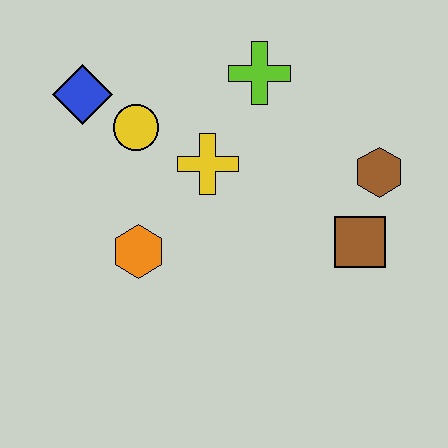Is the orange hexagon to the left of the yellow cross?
Yes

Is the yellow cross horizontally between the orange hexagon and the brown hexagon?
Yes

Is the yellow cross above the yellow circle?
No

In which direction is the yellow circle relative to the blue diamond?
The yellow circle is to the right of the blue diamond.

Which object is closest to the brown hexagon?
The brown square is closest to the brown hexagon.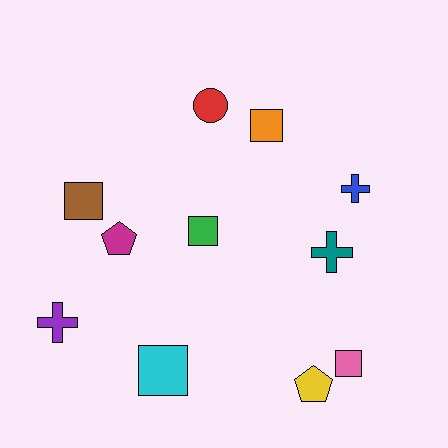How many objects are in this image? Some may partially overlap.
There are 11 objects.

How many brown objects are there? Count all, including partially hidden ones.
There is 1 brown object.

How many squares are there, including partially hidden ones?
There are 5 squares.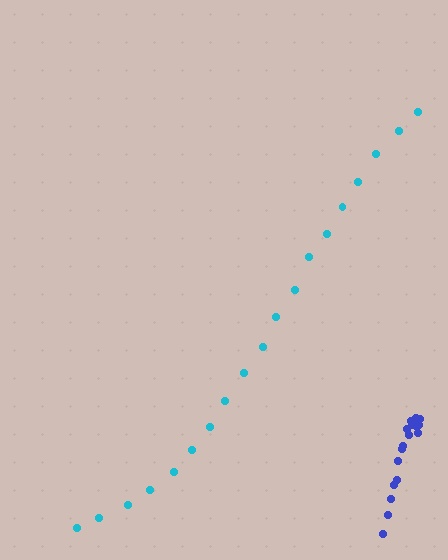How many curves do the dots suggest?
There are 2 distinct paths.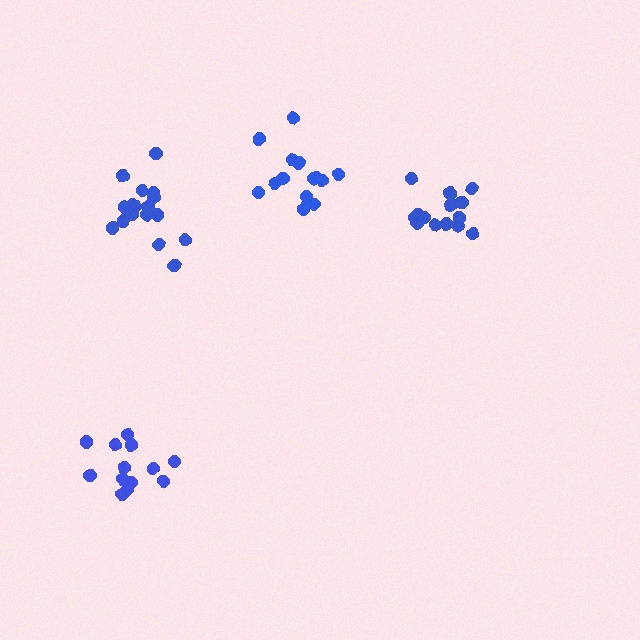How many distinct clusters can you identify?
There are 4 distinct clusters.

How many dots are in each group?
Group 1: 15 dots, Group 2: 15 dots, Group 3: 18 dots, Group 4: 13 dots (61 total).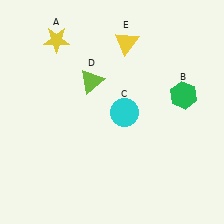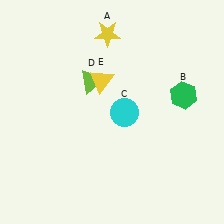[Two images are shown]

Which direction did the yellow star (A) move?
The yellow star (A) moved right.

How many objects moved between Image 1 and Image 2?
2 objects moved between the two images.